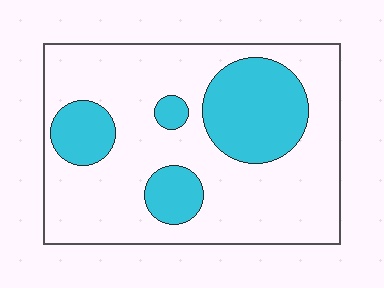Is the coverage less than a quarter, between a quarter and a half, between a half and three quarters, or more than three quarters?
Between a quarter and a half.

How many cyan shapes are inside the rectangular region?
4.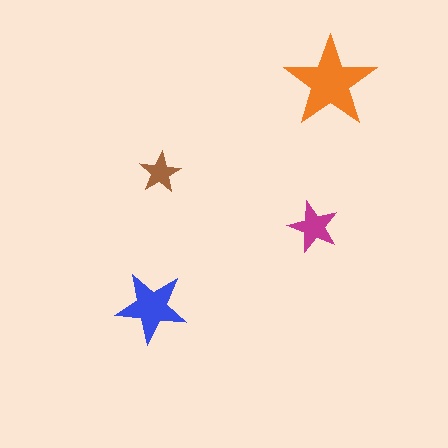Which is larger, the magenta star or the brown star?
The magenta one.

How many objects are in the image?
There are 4 objects in the image.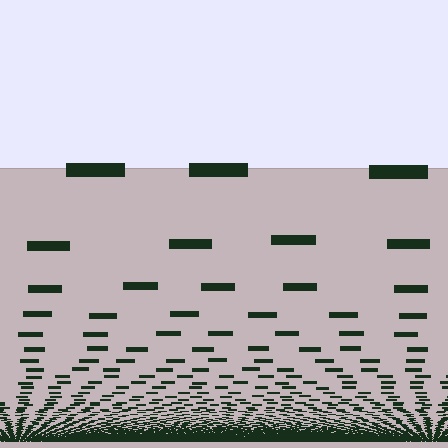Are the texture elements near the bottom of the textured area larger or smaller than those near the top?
Smaller. The gradient is inverted — elements near the bottom are smaller and denser.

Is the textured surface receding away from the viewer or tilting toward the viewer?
The surface appears to tilt toward the viewer. Texture elements get larger and sparser toward the top.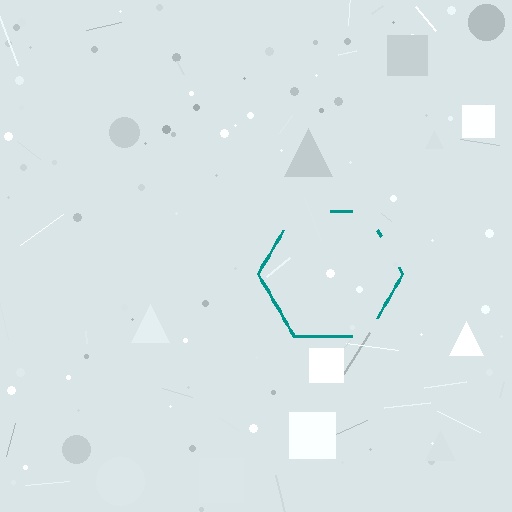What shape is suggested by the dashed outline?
The dashed outline suggests a hexagon.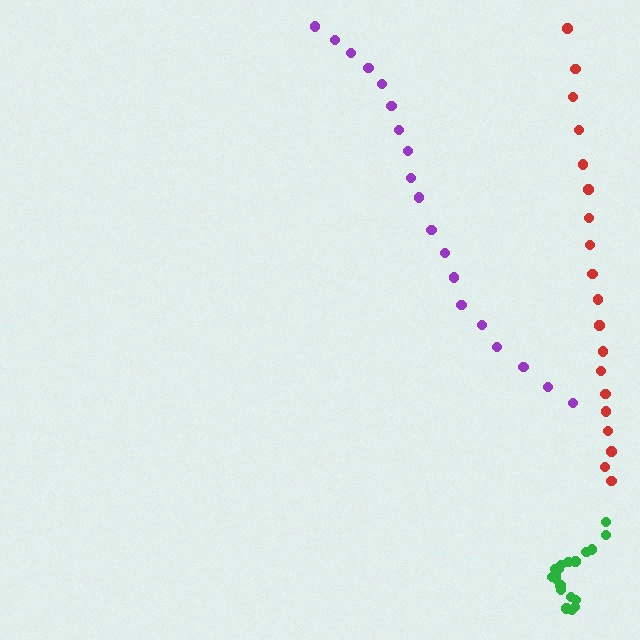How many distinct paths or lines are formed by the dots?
There are 3 distinct paths.